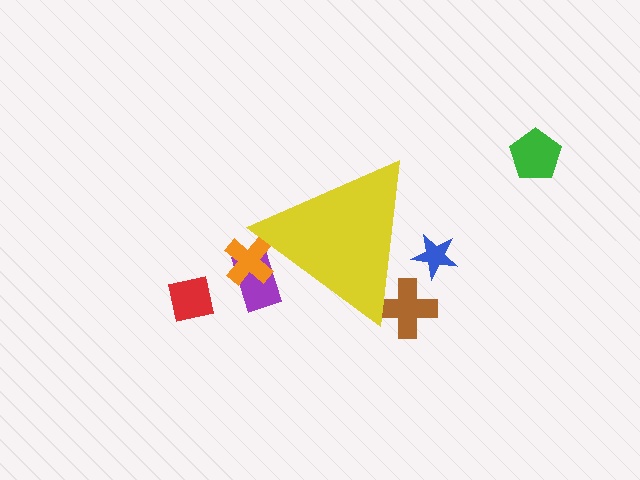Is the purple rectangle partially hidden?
Yes, the purple rectangle is partially hidden behind the yellow triangle.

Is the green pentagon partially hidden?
No, the green pentagon is fully visible.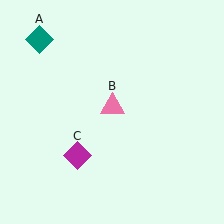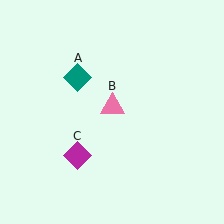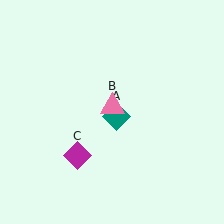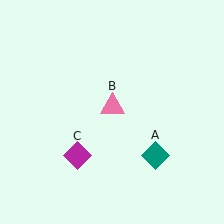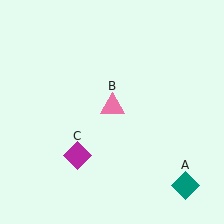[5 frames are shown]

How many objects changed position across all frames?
1 object changed position: teal diamond (object A).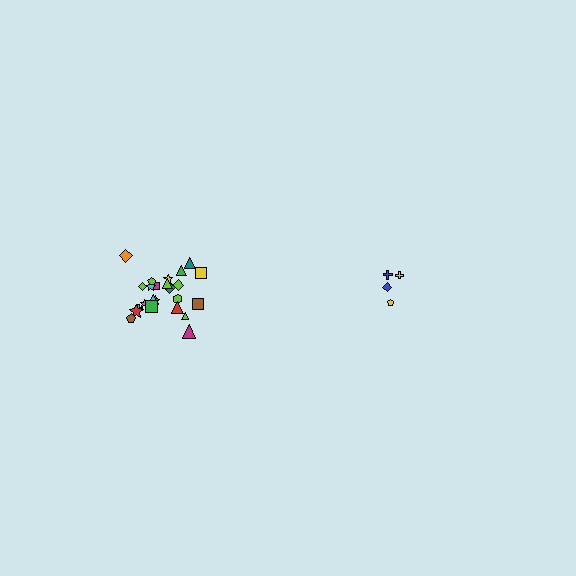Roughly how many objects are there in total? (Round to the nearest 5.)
Roughly 30 objects in total.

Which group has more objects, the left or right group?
The left group.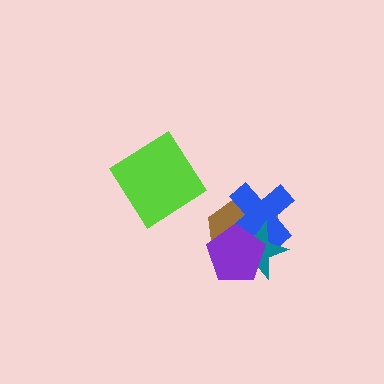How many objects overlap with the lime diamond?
0 objects overlap with the lime diamond.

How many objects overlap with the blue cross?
3 objects overlap with the blue cross.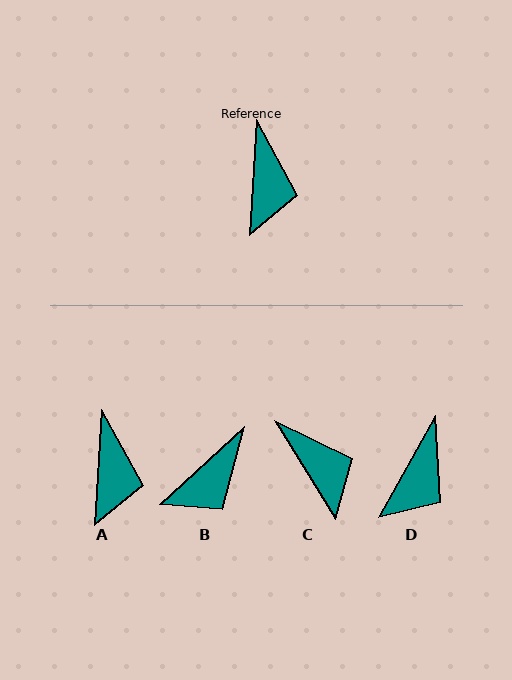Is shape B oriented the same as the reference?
No, it is off by about 44 degrees.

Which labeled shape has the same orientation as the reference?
A.